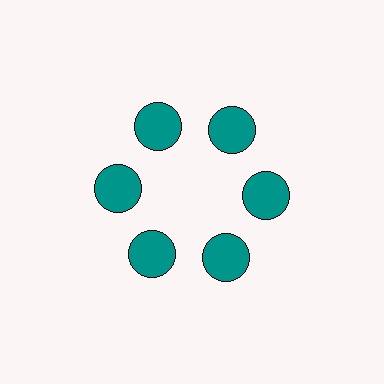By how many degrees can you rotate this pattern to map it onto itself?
The pattern maps onto itself every 60 degrees of rotation.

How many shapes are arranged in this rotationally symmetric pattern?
There are 6 shapes, arranged in 6 groups of 1.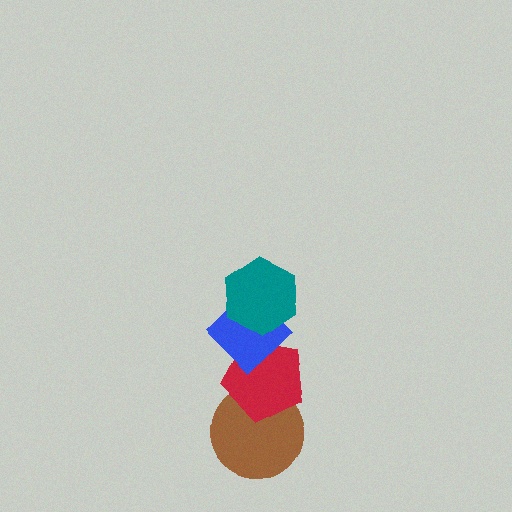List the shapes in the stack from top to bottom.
From top to bottom: the teal hexagon, the blue diamond, the red pentagon, the brown circle.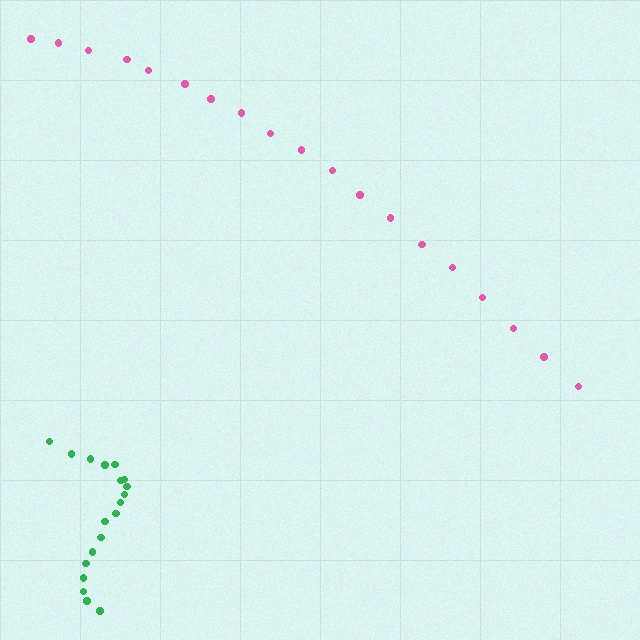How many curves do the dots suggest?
There are 2 distinct paths.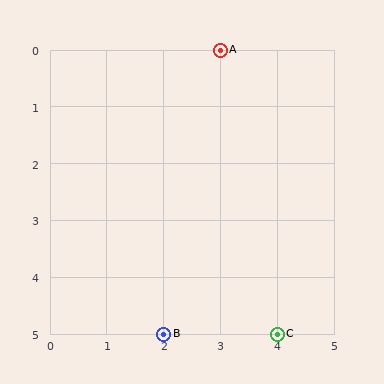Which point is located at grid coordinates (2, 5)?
Point B is at (2, 5).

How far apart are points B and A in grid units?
Points B and A are 1 column and 5 rows apart (about 5.1 grid units diagonally).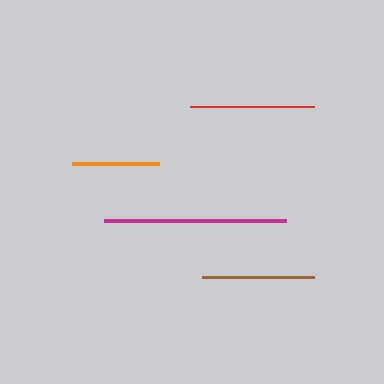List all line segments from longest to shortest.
From longest to shortest: magenta, red, brown, orange.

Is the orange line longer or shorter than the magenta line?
The magenta line is longer than the orange line.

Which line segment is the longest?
The magenta line is the longest at approximately 182 pixels.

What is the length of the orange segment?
The orange segment is approximately 87 pixels long.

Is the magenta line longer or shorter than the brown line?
The magenta line is longer than the brown line.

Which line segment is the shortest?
The orange line is the shortest at approximately 87 pixels.